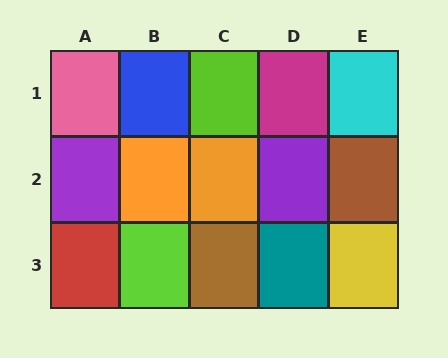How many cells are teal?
1 cell is teal.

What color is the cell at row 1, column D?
Magenta.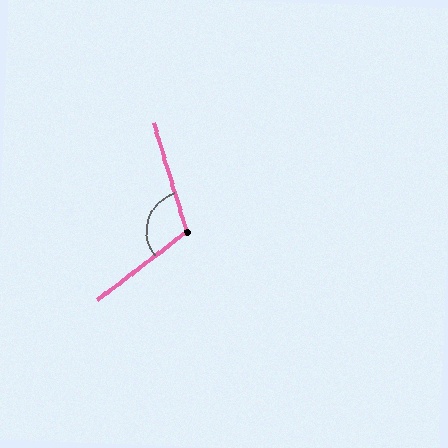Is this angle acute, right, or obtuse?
It is obtuse.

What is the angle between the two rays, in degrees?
Approximately 111 degrees.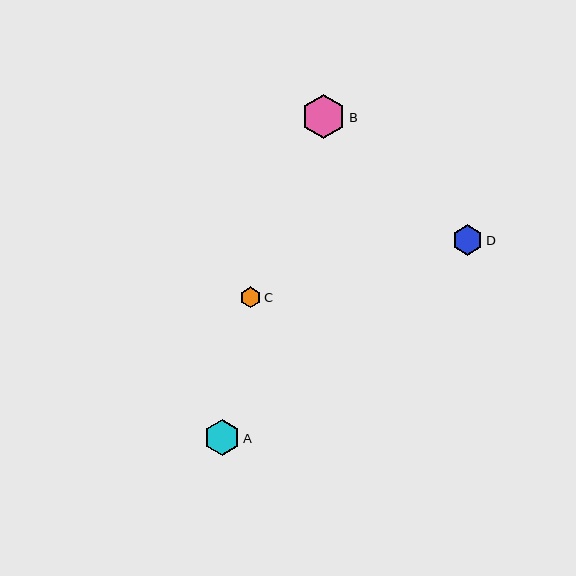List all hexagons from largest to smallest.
From largest to smallest: B, A, D, C.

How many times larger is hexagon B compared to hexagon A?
Hexagon B is approximately 1.2 times the size of hexagon A.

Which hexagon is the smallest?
Hexagon C is the smallest with a size of approximately 21 pixels.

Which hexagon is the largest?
Hexagon B is the largest with a size of approximately 44 pixels.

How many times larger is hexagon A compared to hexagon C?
Hexagon A is approximately 1.7 times the size of hexagon C.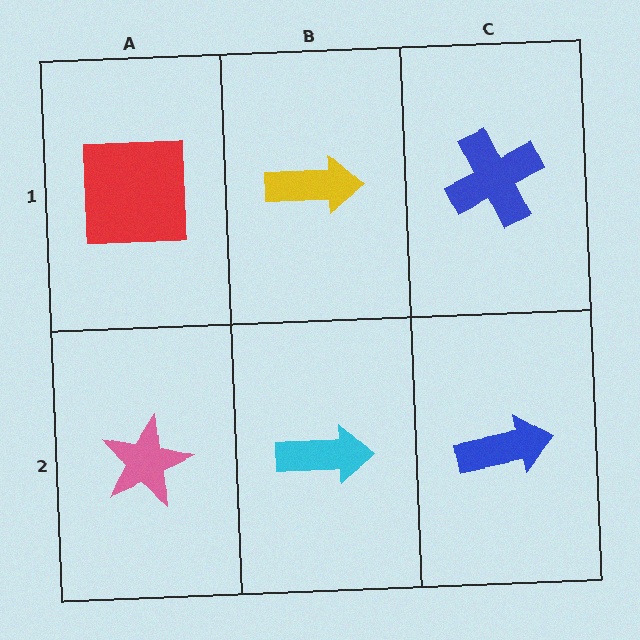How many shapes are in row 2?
3 shapes.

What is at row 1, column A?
A red square.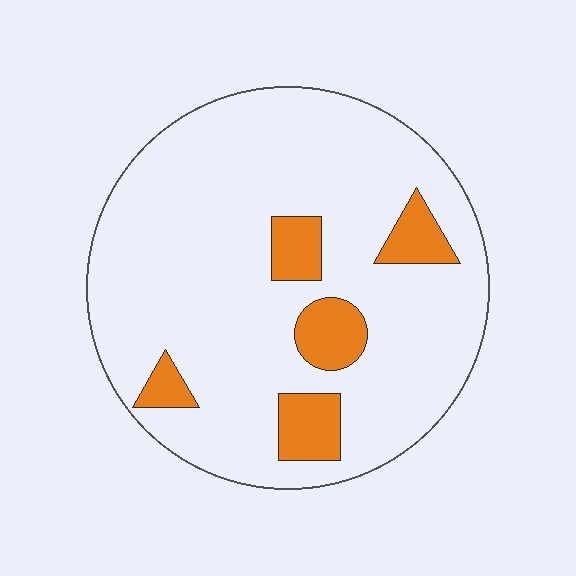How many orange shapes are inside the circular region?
5.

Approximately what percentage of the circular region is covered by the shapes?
Approximately 15%.